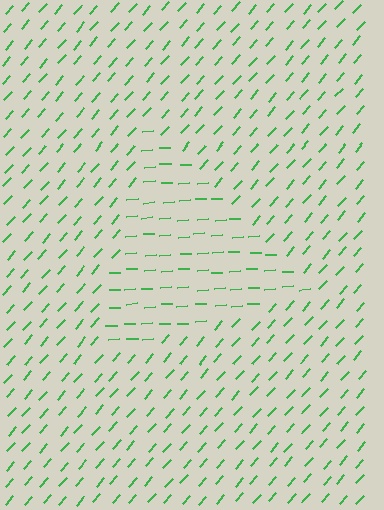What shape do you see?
I see a triangle.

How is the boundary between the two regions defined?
The boundary is defined purely by a change in line orientation (approximately 45 degrees difference). All lines are the same color and thickness.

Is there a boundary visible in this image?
Yes, there is a texture boundary formed by a change in line orientation.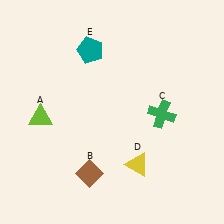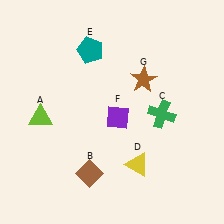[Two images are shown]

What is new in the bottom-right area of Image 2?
A purple diamond (F) was added in the bottom-right area of Image 2.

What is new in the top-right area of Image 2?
A brown star (G) was added in the top-right area of Image 2.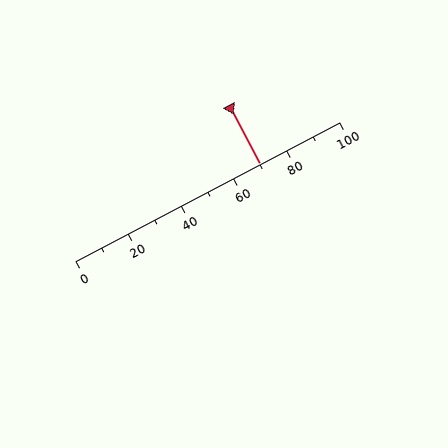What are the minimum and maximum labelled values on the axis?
The axis runs from 0 to 100.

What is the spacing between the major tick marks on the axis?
The major ticks are spaced 20 apart.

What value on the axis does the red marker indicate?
The marker indicates approximately 70.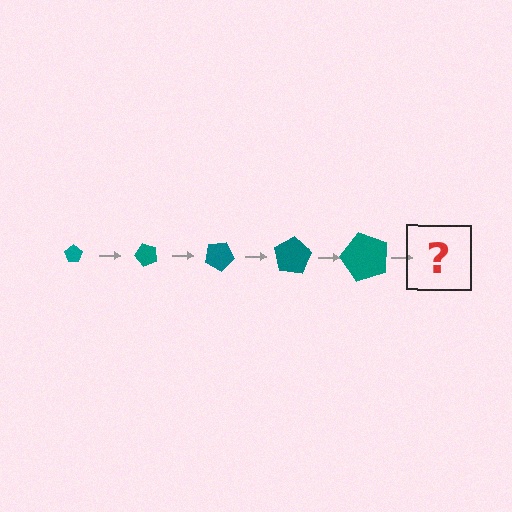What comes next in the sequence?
The next element should be a pentagon, larger than the previous one and rotated 250 degrees from the start.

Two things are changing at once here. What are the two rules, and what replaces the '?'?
The two rules are that the pentagon grows larger each step and it rotates 50 degrees each step. The '?' should be a pentagon, larger than the previous one and rotated 250 degrees from the start.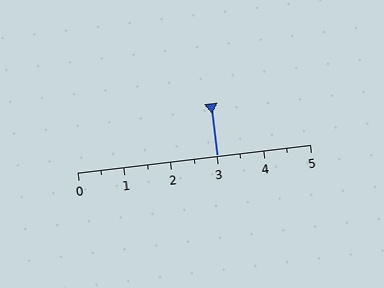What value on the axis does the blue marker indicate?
The marker indicates approximately 3.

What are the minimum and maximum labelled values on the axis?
The axis runs from 0 to 5.